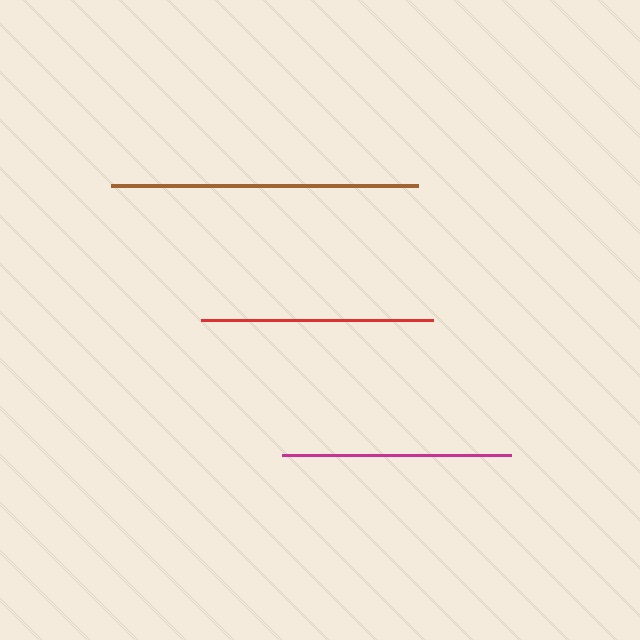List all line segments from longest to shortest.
From longest to shortest: brown, red, magenta.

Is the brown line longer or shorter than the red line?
The brown line is longer than the red line.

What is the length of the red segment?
The red segment is approximately 232 pixels long.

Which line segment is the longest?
The brown line is the longest at approximately 306 pixels.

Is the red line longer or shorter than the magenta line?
The red line is longer than the magenta line.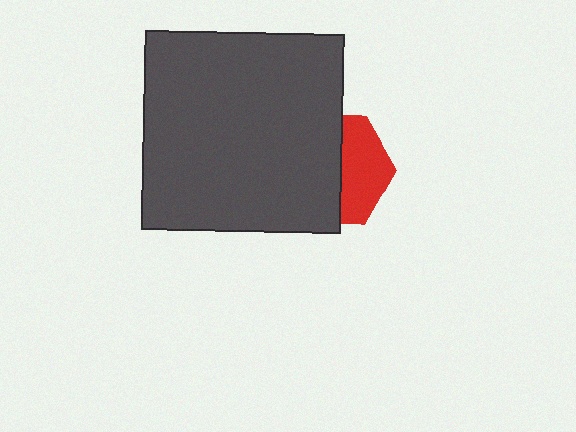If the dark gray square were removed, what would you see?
You would see the complete red hexagon.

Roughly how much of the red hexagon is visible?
A small part of it is visible (roughly 41%).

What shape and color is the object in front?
The object in front is a dark gray square.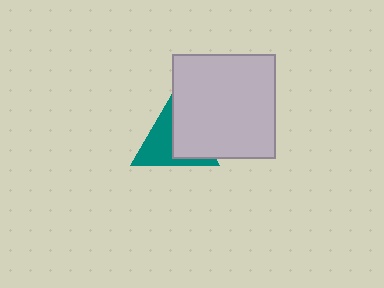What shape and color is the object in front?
The object in front is a light gray square.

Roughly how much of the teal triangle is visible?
About half of it is visible (roughly 50%).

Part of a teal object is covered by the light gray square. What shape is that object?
It is a triangle.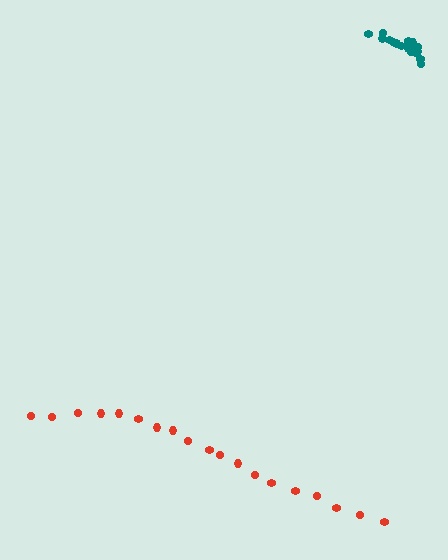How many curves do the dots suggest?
There are 2 distinct paths.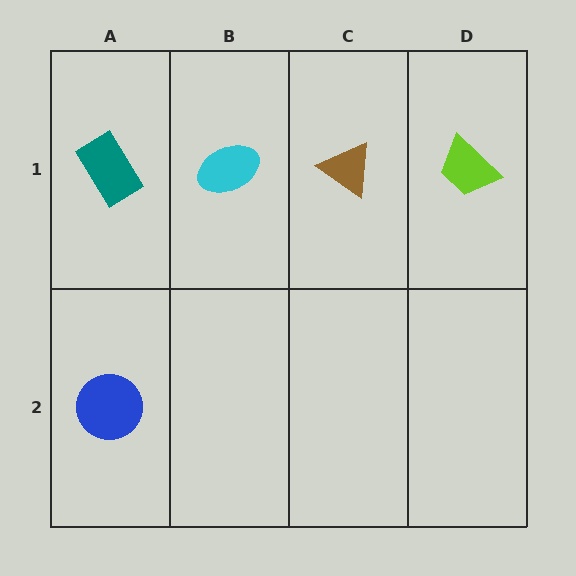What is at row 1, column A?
A teal rectangle.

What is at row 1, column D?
A lime trapezoid.